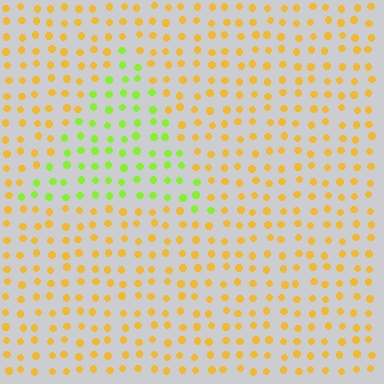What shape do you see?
I see a triangle.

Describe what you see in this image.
The image is filled with small yellow elements in a uniform arrangement. A triangle-shaped region is visible where the elements are tinted to a slightly different hue, forming a subtle color boundary.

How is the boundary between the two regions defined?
The boundary is defined purely by a slight shift in hue (about 52 degrees). Spacing, size, and orientation are identical on both sides.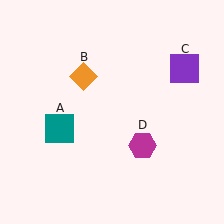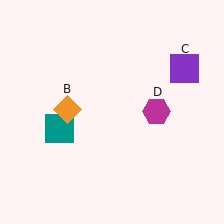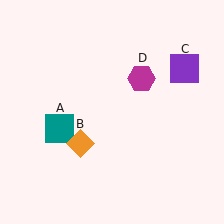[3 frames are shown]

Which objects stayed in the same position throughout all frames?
Teal square (object A) and purple square (object C) remained stationary.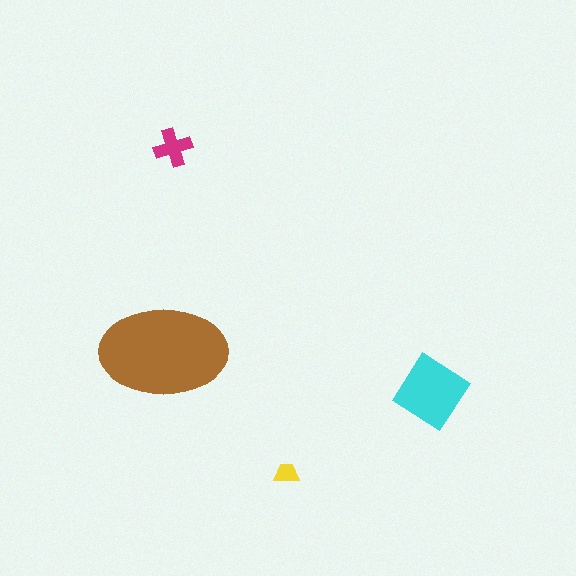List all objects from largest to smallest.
The brown ellipse, the cyan diamond, the magenta cross, the yellow trapezoid.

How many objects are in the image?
There are 4 objects in the image.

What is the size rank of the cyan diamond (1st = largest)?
2nd.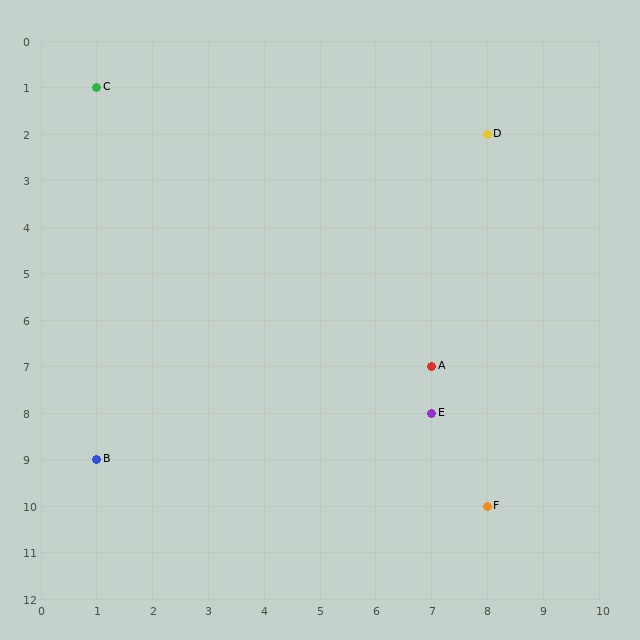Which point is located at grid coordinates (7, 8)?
Point E is at (7, 8).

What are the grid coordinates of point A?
Point A is at grid coordinates (7, 7).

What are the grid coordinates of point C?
Point C is at grid coordinates (1, 1).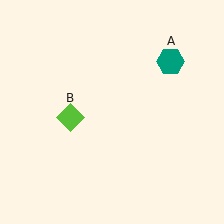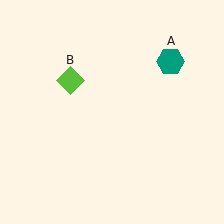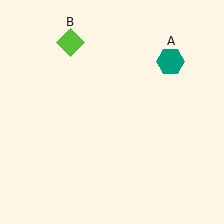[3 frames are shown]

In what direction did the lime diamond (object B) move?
The lime diamond (object B) moved up.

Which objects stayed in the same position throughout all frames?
Teal hexagon (object A) remained stationary.